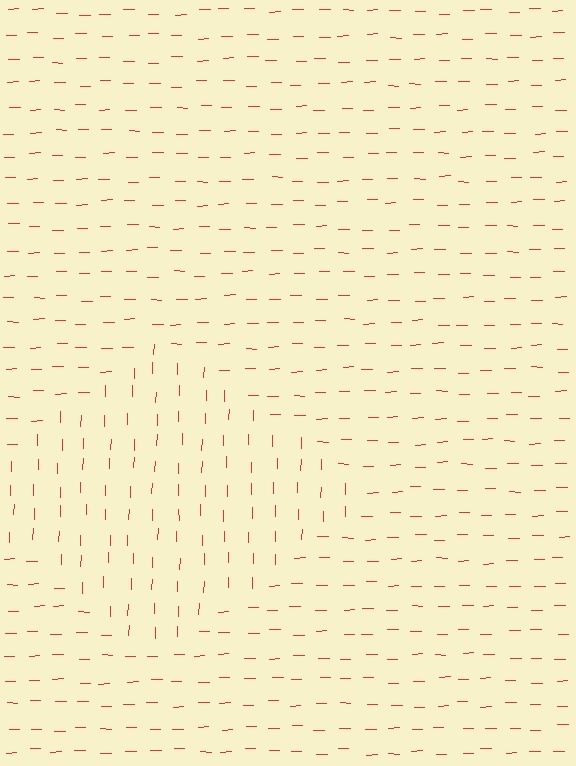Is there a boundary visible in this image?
Yes, there is a texture boundary formed by a change in line orientation.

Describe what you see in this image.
The image is filled with small red line segments. A diamond region in the image has lines oriented differently from the surrounding lines, creating a visible texture boundary.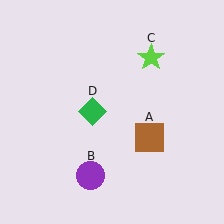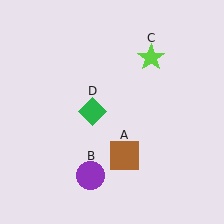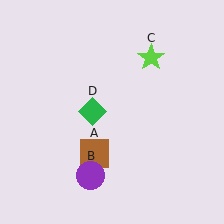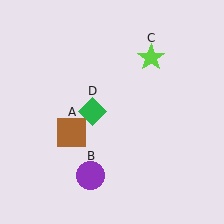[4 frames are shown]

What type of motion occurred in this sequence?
The brown square (object A) rotated clockwise around the center of the scene.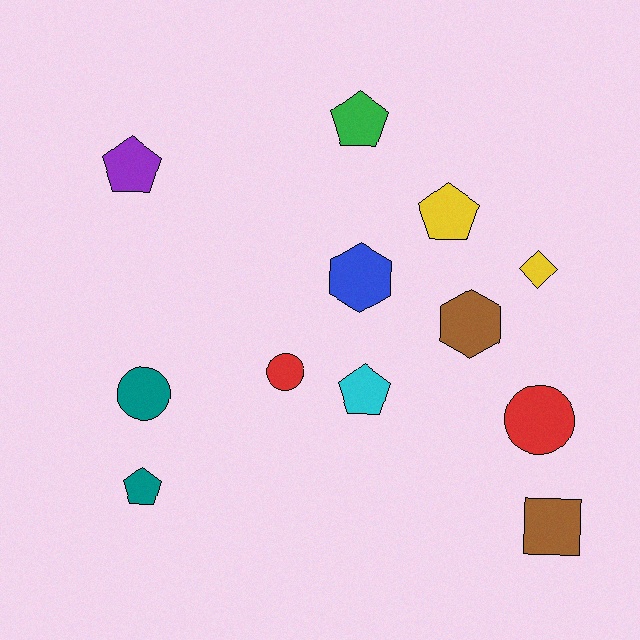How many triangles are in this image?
There are no triangles.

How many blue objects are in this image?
There is 1 blue object.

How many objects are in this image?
There are 12 objects.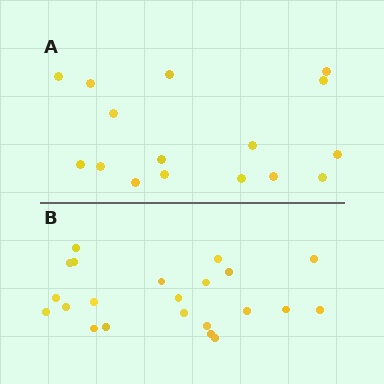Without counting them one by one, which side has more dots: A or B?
Region B (the bottom region) has more dots.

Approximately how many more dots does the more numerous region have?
Region B has about 6 more dots than region A.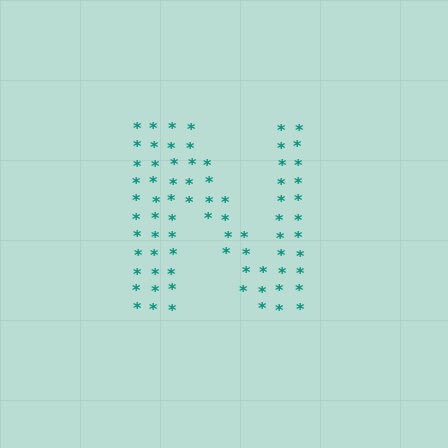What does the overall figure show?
The overall figure shows the letter N.